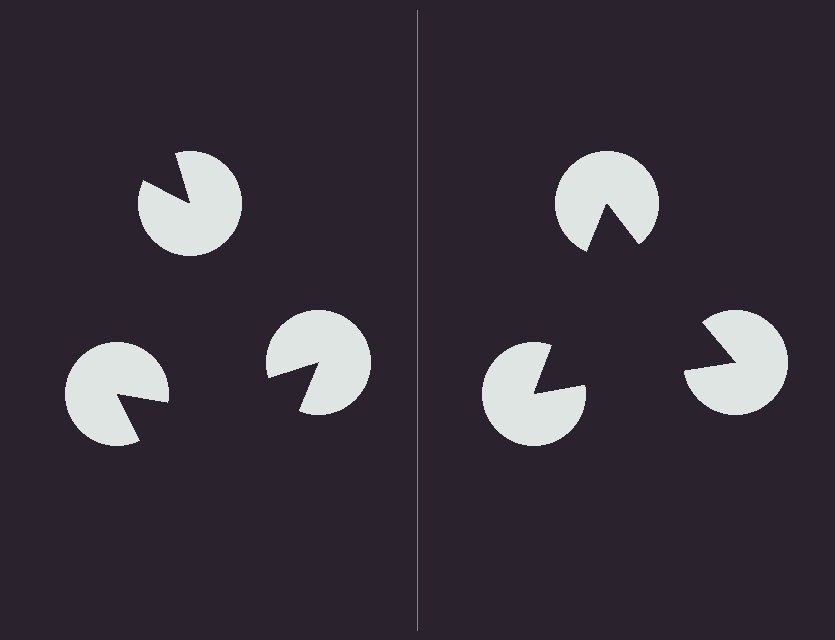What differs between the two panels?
The pac-man discs are positioned identically on both sides; only the wedge orientations differ. On the right they align to a triangle; on the left they are misaligned.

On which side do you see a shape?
An illusory triangle appears on the right side. On the left side the wedge cuts are rotated, so no coherent shape forms.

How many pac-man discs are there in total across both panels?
6 — 3 on each side.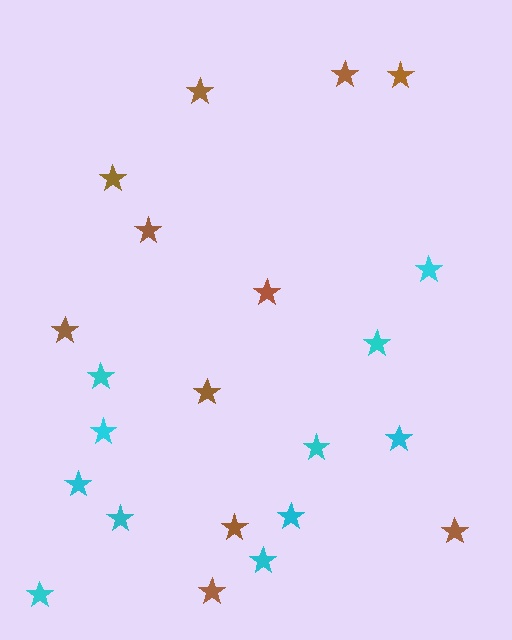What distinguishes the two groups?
There are 2 groups: one group of cyan stars (11) and one group of brown stars (11).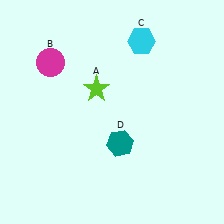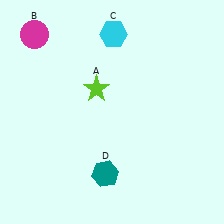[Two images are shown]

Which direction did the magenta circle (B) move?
The magenta circle (B) moved up.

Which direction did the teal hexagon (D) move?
The teal hexagon (D) moved down.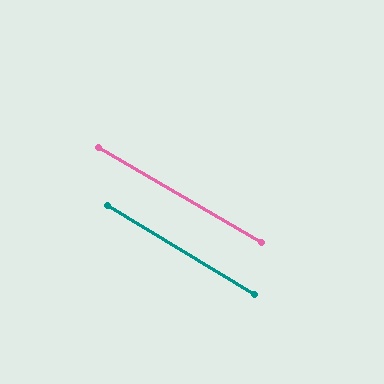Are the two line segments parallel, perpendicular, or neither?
Parallel — their directions differ by only 0.7°.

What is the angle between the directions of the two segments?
Approximately 1 degree.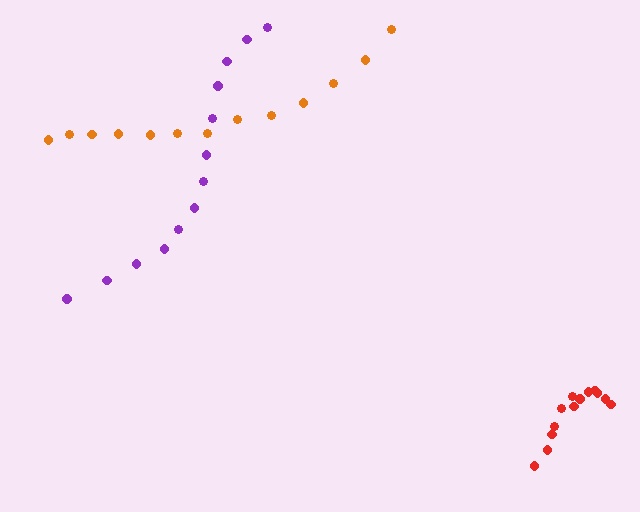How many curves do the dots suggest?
There are 3 distinct paths.